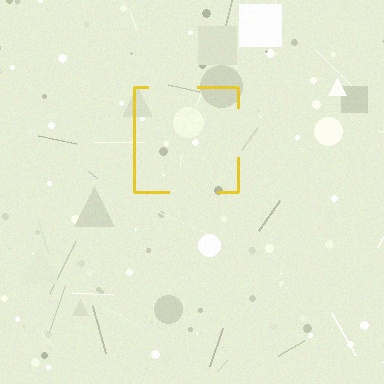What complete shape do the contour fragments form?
The contour fragments form a square.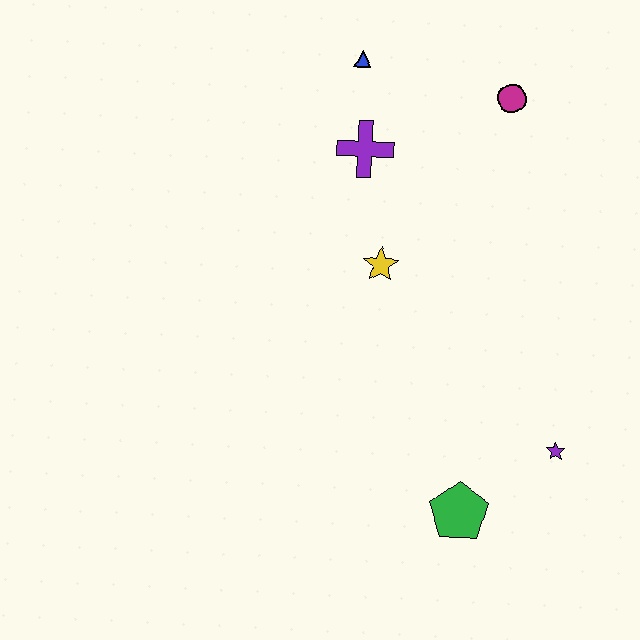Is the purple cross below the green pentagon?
No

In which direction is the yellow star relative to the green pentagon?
The yellow star is above the green pentagon.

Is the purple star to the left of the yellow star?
No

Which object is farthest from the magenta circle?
The green pentagon is farthest from the magenta circle.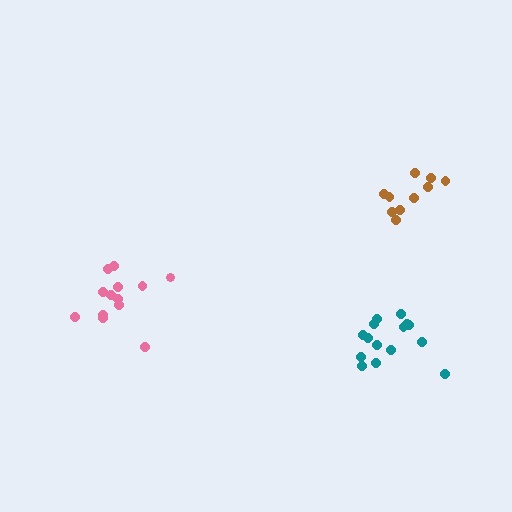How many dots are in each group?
Group 1: 13 dots, Group 2: 15 dots, Group 3: 10 dots (38 total).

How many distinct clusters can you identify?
There are 3 distinct clusters.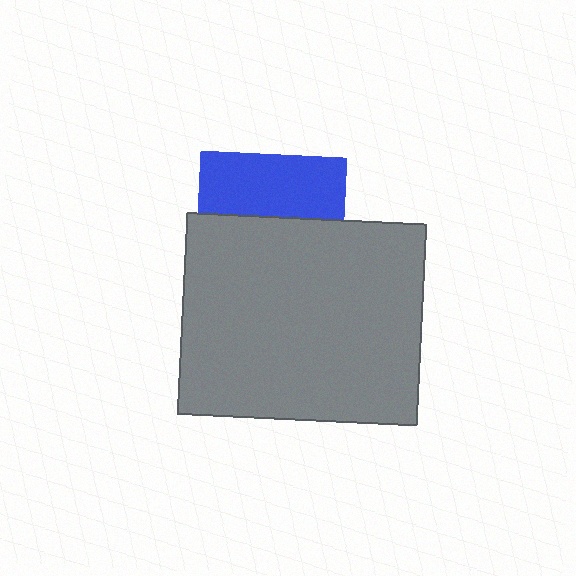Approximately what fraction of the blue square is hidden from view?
Roughly 58% of the blue square is hidden behind the gray rectangle.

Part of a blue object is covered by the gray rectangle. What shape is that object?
It is a square.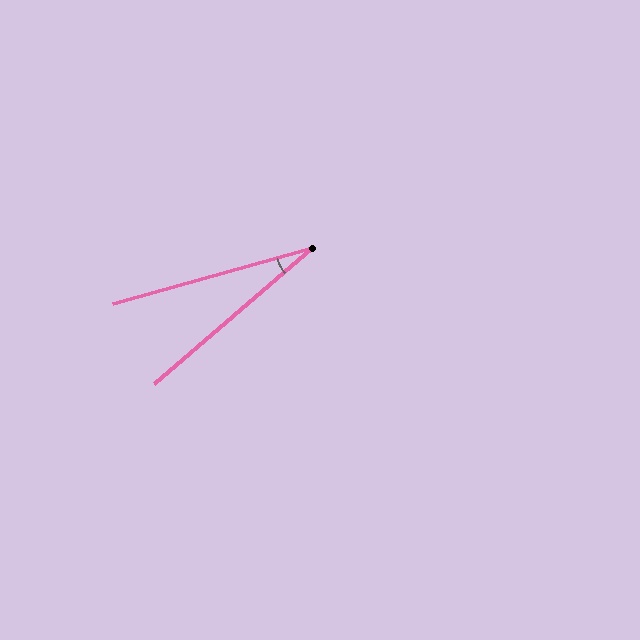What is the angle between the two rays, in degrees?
Approximately 25 degrees.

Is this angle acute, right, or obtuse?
It is acute.